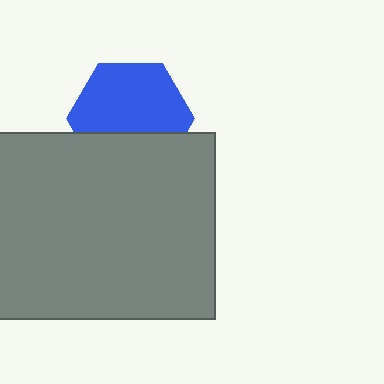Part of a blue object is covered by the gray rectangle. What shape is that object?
It is a hexagon.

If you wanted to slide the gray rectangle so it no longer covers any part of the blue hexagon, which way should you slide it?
Slide it down — that is the most direct way to separate the two shapes.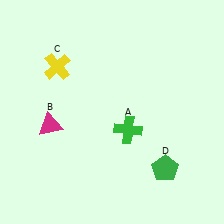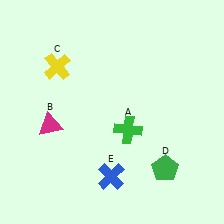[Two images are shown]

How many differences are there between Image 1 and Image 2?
There is 1 difference between the two images.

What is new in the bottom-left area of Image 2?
A blue cross (E) was added in the bottom-left area of Image 2.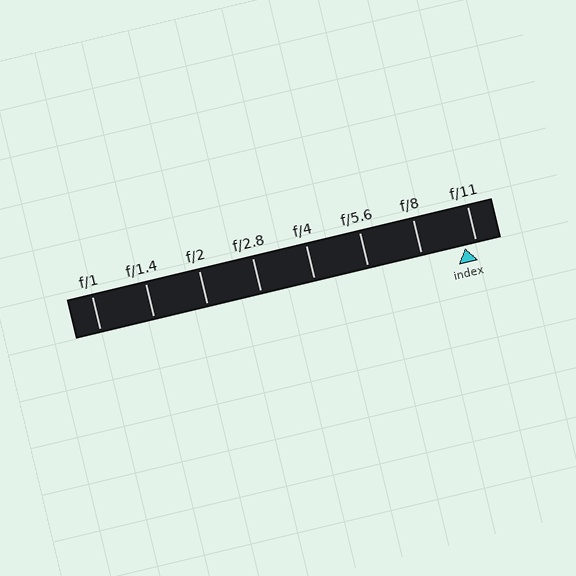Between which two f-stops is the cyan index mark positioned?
The index mark is between f/8 and f/11.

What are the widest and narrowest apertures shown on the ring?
The widest aperture shown is f/1 and the narrowest is f/11.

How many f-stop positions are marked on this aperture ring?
There are 8 f-stop positions marked.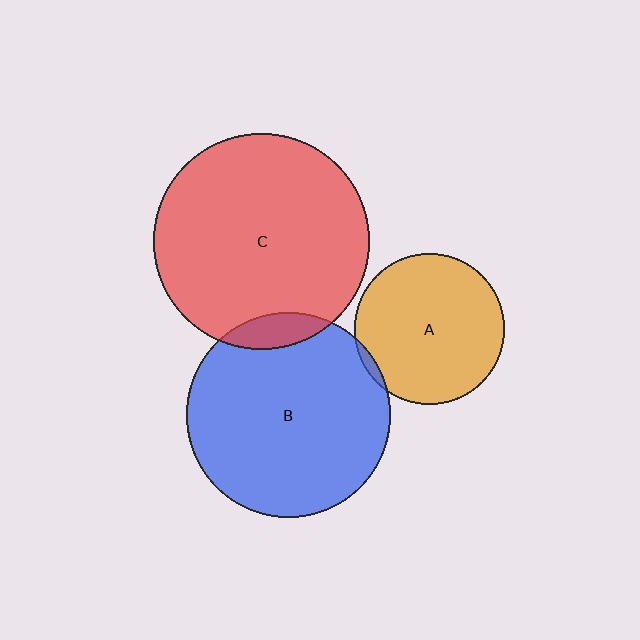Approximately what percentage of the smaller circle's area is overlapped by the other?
Approximately 5%.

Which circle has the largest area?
Circle C (red).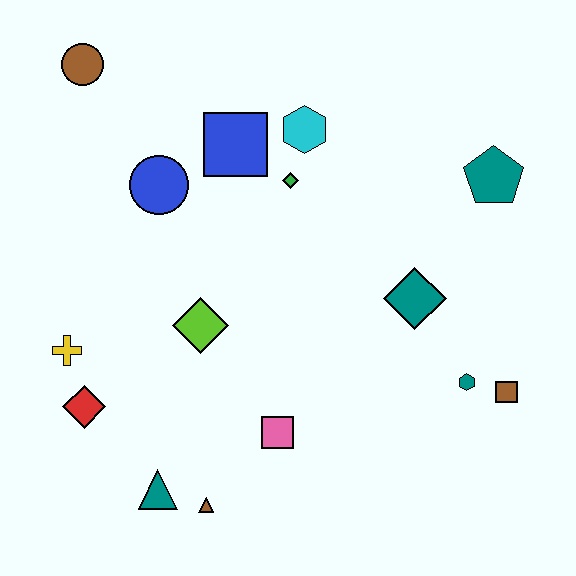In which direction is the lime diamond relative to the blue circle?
The lime diamond is below the blue circle.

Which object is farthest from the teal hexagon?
The brown circle is farthest from the teal hexagon.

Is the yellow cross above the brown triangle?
Yes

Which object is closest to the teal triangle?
The brown triangle is closest to the teal triangle.